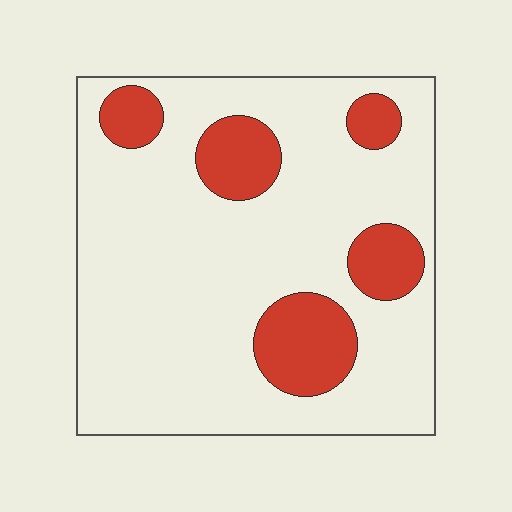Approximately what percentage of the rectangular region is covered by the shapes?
Approximately 20%.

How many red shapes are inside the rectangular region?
5.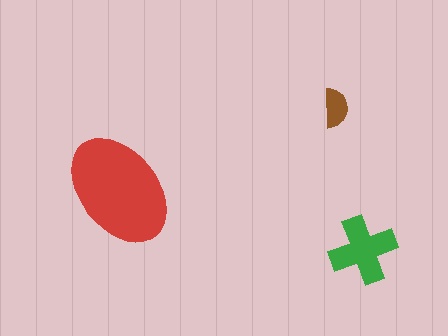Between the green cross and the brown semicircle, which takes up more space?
The green cross.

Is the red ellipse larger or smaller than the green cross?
Larger.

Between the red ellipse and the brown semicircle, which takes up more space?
The red ellipse.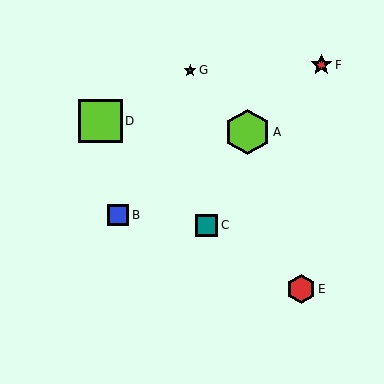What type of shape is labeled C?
Shape C is a teal square.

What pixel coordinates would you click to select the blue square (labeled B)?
Click at (118, 215) to select the blue square B.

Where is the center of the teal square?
The center of the teal square is at (207, 225).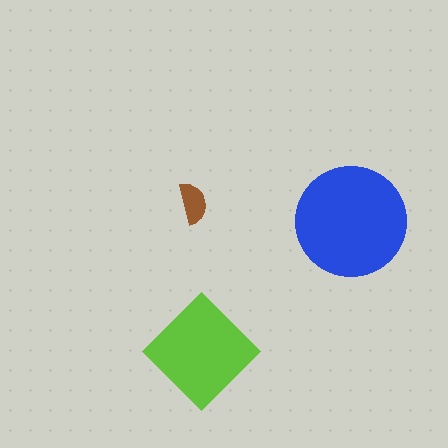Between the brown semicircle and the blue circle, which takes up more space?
The blue circle.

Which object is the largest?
The blue circle.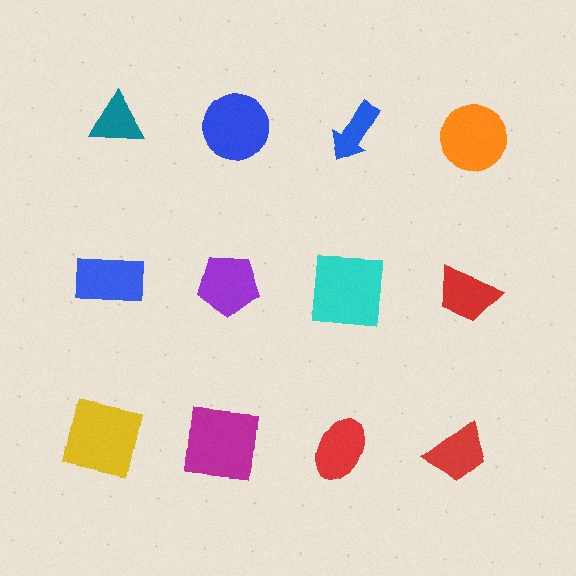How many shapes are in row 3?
4 shapes.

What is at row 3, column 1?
A yellow square.